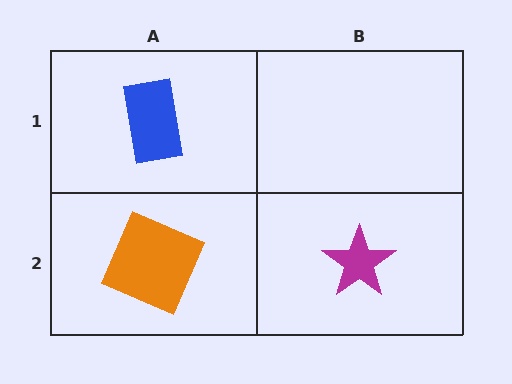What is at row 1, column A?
A blue rectangle.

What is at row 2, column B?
A magenta star.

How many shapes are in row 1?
1 shape.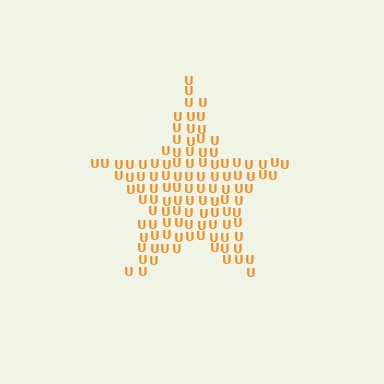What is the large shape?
The large shape is a star.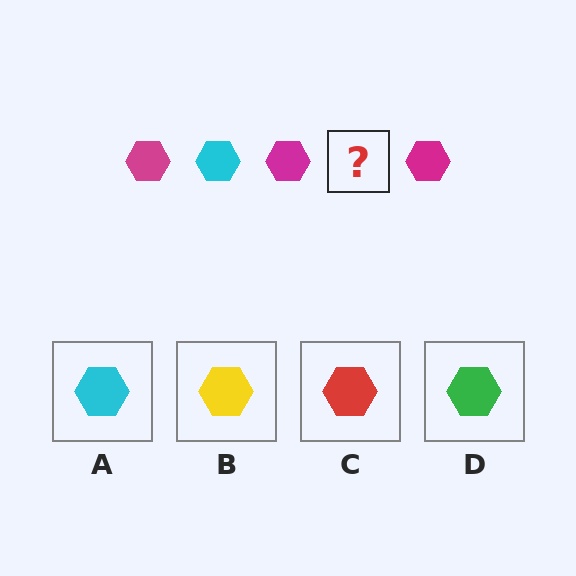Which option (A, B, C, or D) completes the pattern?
A.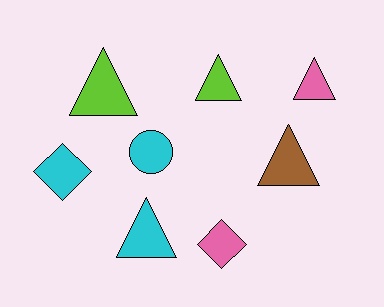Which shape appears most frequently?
Triangle, with 5 objects.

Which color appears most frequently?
Cyan, with 3 objects.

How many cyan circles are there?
There is 1 cyan circle.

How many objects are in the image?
There are 8 objects.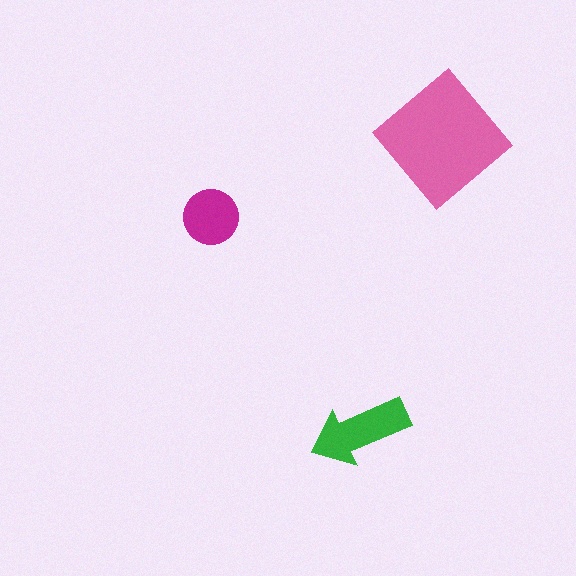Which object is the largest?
The pink diamond.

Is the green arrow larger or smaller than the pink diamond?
Smaller.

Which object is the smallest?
The magenta circle.